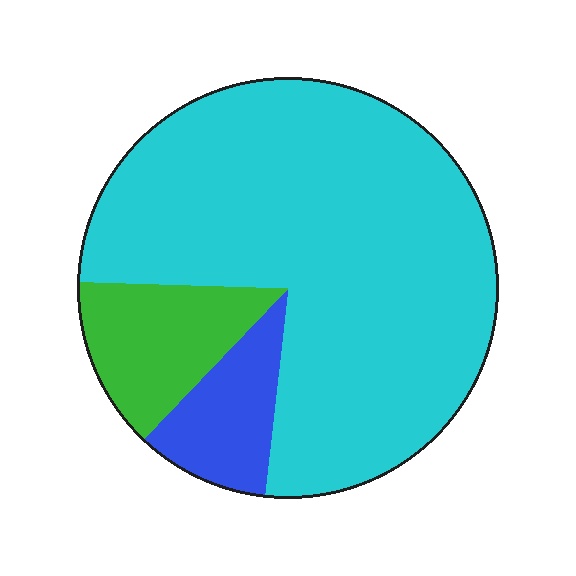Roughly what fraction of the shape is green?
Green takes up about one eighth (1/8) of the shape.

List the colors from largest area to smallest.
From largest to smallest: cyan, green, blue.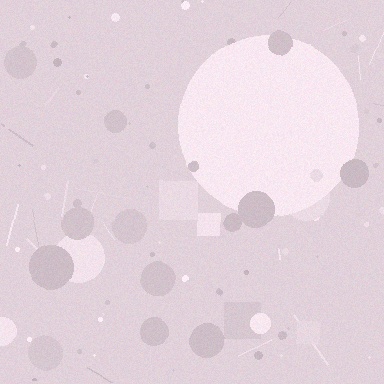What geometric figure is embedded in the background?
A circle is embedded in the background.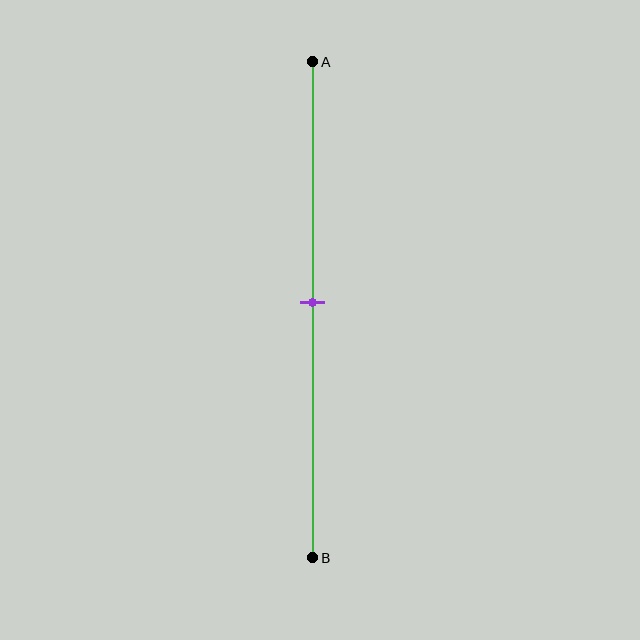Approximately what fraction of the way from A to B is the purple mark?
The purple mark is approximately 50% of the way from A to B.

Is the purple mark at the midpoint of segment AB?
Yes, the mark is approximately at the midpoint.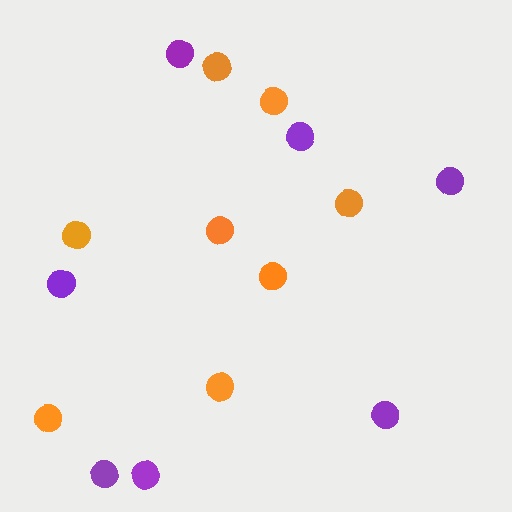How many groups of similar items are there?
There are 2 groups: one group of purple circles (7) and one group of orange circles (8).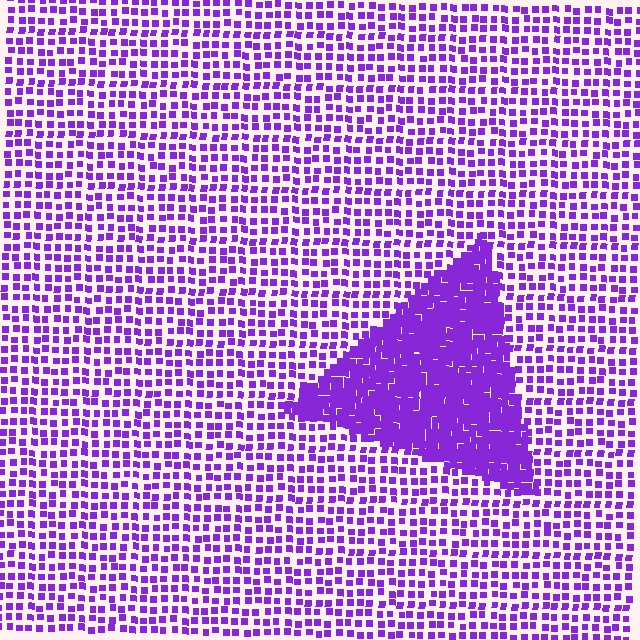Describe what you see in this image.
The image contains small purple elements arranged at two different densities. A triangle-shaped region is visible where the elements are more densely packed than the surrounding area.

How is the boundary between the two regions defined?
The boundary is defined by a change in element density (approximately 2.6x ratio). All elements are the same color, size, and shape.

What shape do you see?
I see a triangle.